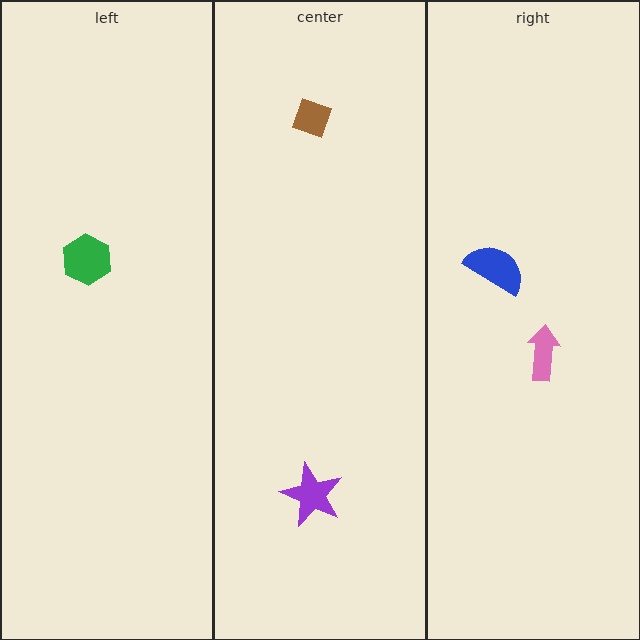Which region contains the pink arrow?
The right region.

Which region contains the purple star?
The center region.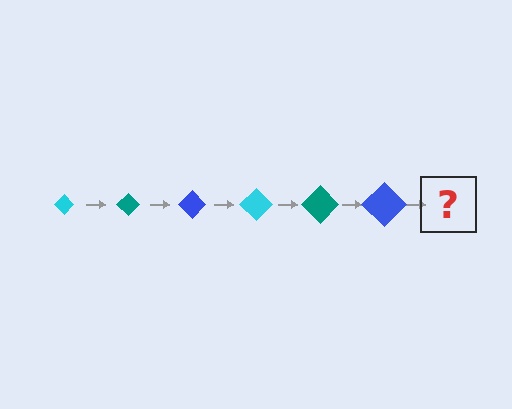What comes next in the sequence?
The next element should be a cyan diamond, larger than the previous one.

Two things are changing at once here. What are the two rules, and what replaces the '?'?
The two rules are that the diamond grows larger each step and the color cycles through cyan, teal, and blue. The '?' should be a cyan diamond, larger than the previous one.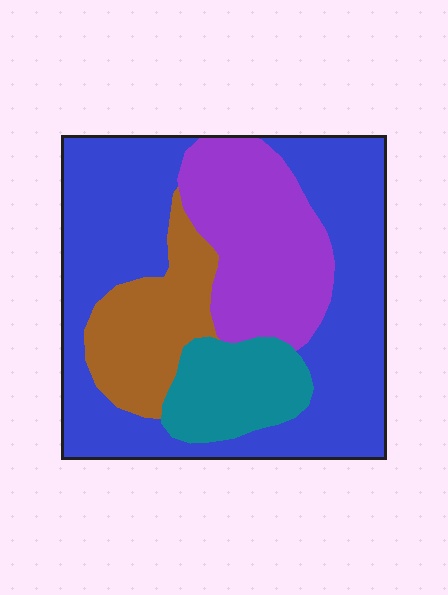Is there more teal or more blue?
Blue.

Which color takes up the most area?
Blue, at roughly 50%.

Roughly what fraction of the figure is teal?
Teal covers about 10% of the figure.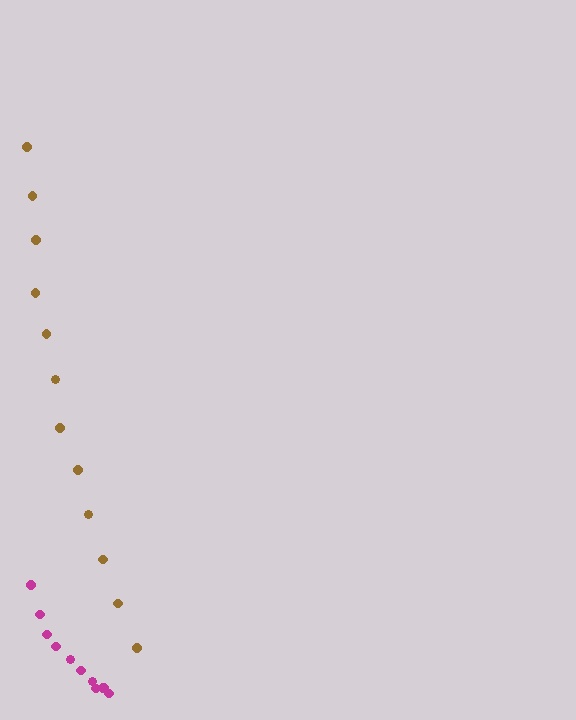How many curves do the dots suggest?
There are 2 distinct paths.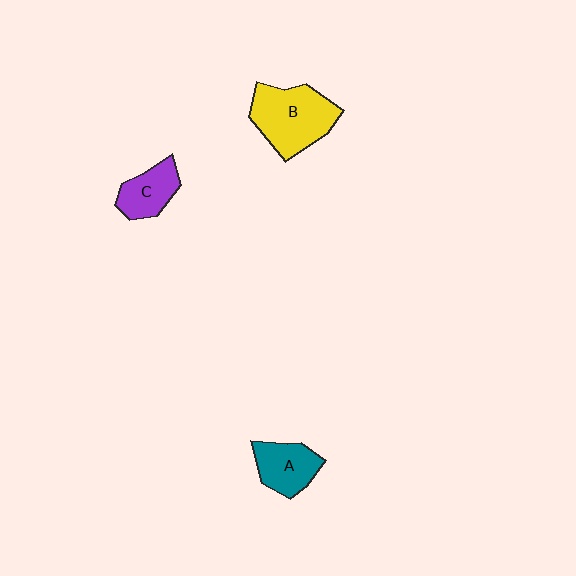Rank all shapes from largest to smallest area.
From largest to smallest: B (yellow), A (teal), C (purple).